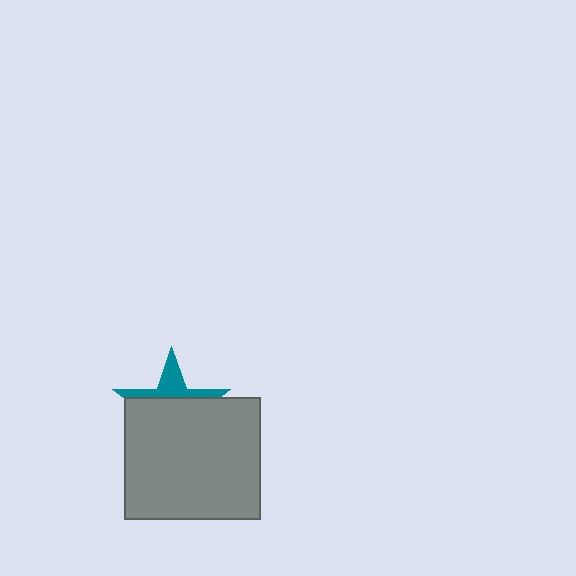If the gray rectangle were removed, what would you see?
You would see the complete teal star.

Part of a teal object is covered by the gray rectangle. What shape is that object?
It is a star.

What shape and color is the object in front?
The object in front is a gray rectangle.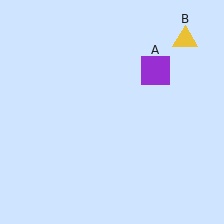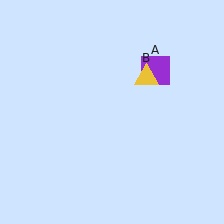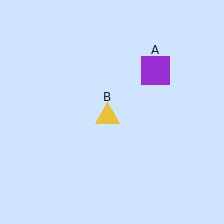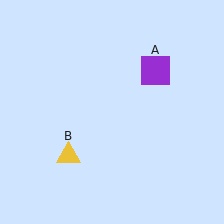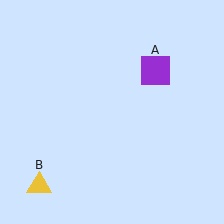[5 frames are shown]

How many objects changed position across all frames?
1 object changed position: yellow triangle (object B).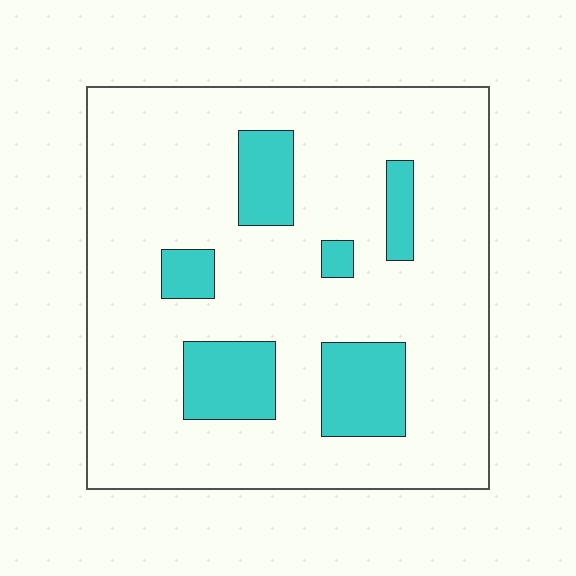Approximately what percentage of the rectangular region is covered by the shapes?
Approximately 15%.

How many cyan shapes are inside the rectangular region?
6.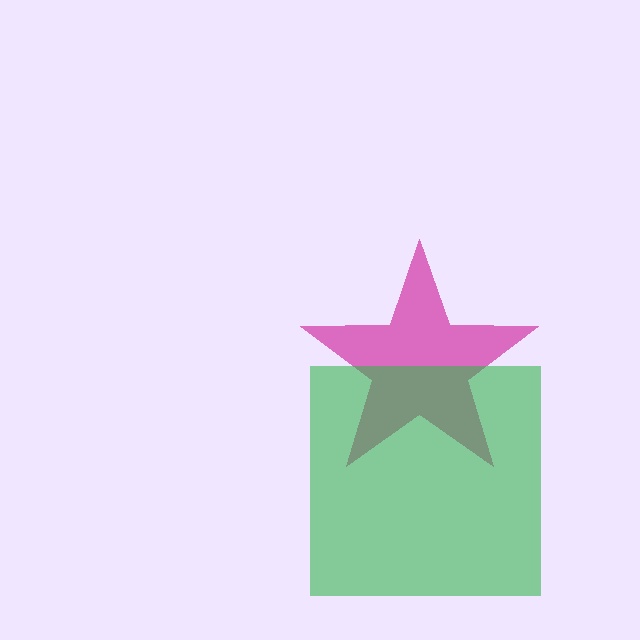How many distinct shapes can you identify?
There are 2 distinct shapes: a magenta star, a green square.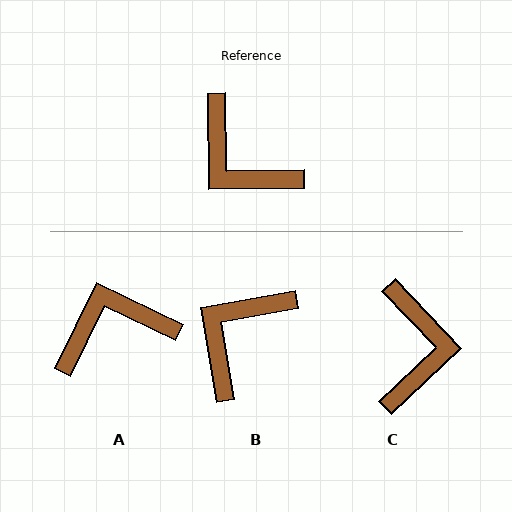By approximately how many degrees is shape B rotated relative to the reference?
Approximately 81 degrees clockwise.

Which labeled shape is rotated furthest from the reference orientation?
C, about 133 degrees away.